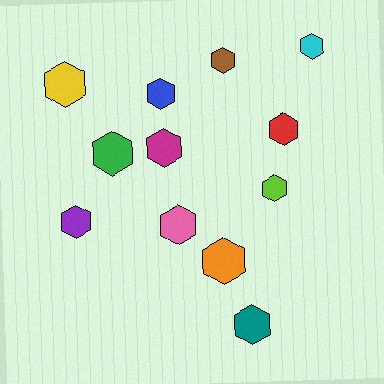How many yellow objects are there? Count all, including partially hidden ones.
There is 1 yellow object.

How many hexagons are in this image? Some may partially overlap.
There are 12 hexagons.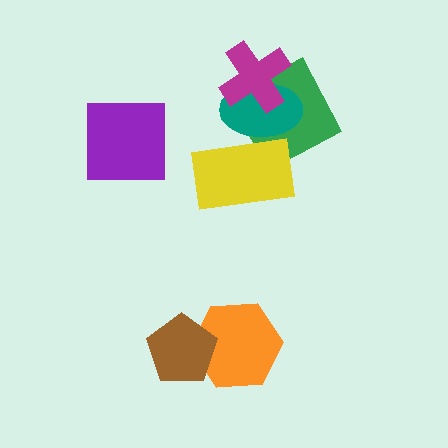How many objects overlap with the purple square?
0 objects overlap with the purple square.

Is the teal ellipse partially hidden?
Yes, it is partially covered by another shape.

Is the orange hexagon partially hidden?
Yes, it is partially covered by another shape.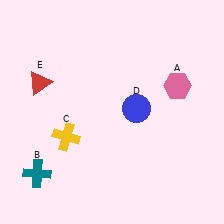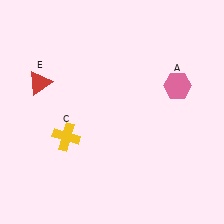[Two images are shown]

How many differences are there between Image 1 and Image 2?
There are 2 differences between the two images.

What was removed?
The teal cross (B), the blue circle (D) were removed in Image 2.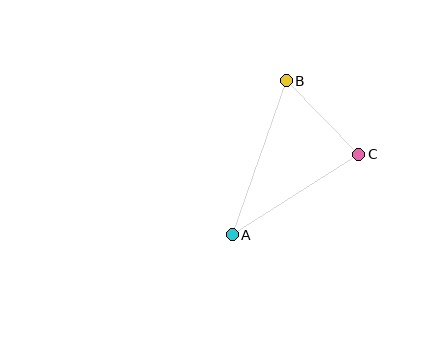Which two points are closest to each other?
Points B and C are closest to each other.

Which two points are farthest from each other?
Points A and B are farthest from each other.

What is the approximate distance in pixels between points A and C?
The distance between A and C is approximately 150 pixels.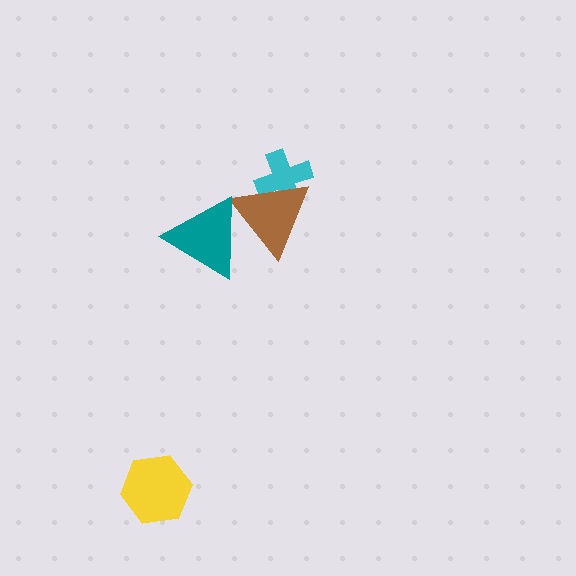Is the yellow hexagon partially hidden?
No, no other shape covers it.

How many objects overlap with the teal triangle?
1 object overlaps with the teal triangle.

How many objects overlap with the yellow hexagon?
0 objects overlap with the yellow hexagon.